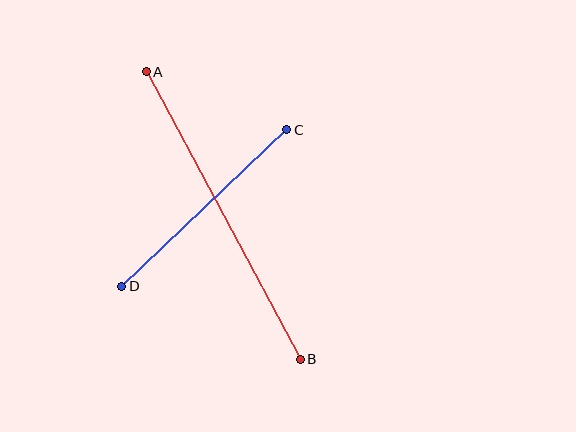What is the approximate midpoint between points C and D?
The midpoint is at approximately (204, 208) pixels.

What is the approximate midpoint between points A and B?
The midpoint is at approximately (223, 215) pixels.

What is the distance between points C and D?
The distance is approximately 227 pixels.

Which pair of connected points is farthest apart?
Points A and B are farthest apart.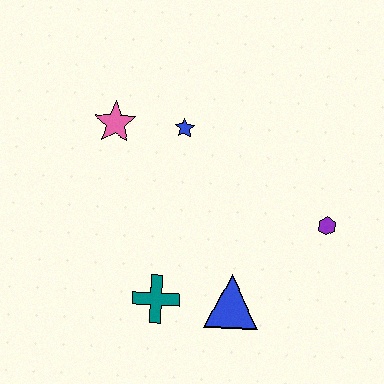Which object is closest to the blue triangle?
The teal cross is closest to the blue triangle.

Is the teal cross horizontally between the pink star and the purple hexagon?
Yes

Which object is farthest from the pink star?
The purple hexagon is farthest from the pink star.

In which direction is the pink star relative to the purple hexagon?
The pink star is to the left of the purple hexagon.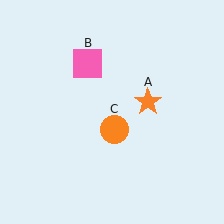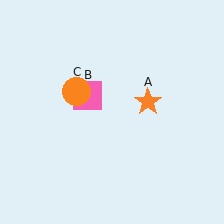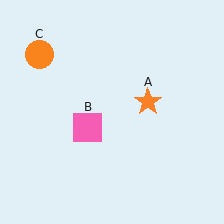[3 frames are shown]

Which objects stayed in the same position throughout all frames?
Orange star (object A) remained stationary.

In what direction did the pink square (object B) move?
The pink square (object B) moved down.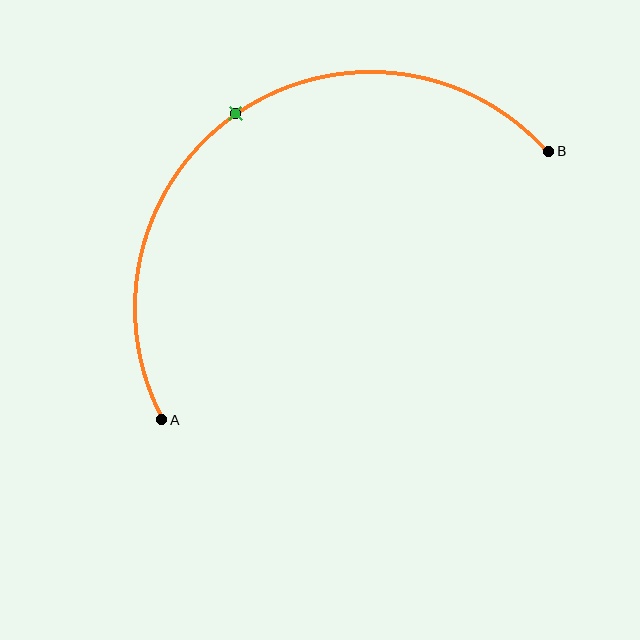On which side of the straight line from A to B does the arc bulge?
The arc bulges above and to the left of the straight line connecting A and B.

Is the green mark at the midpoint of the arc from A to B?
Yes. The green mark lies on the arc at equal arc-length from both A and B — it is the arc midpoint.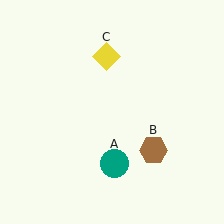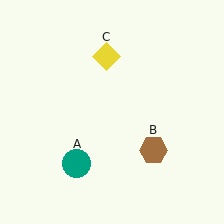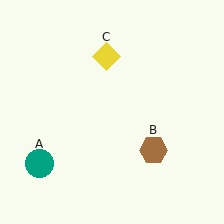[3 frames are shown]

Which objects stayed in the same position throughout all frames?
Brown hexagon (object B) and yellow diamond (object C) remained stationary.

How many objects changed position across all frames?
1 object changed position: teal circle (object A).